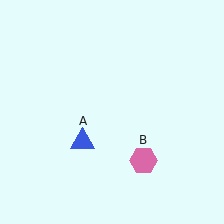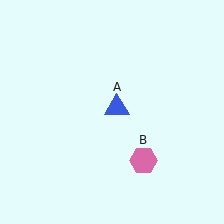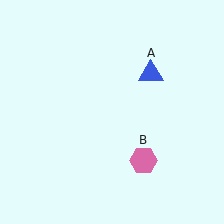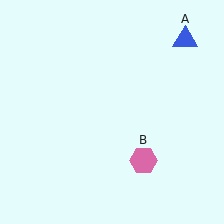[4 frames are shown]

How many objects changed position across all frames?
1 object changed position: blue triangle (object A).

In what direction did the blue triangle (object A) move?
The blue triangle (object A) moved up and to the right.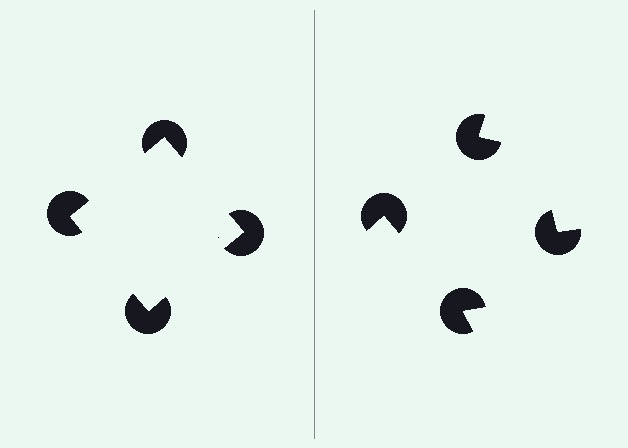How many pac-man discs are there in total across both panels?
8 — 4 on each side.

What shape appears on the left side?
An illusory square.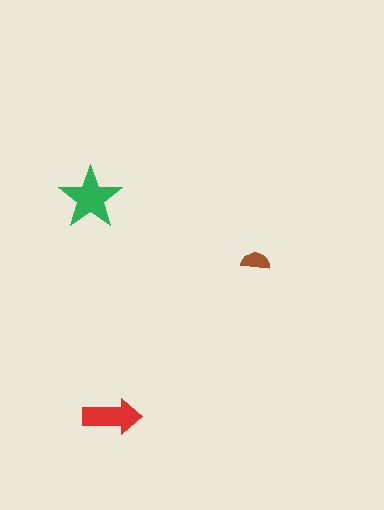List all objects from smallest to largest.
The brown semicircle, the red arrow, the green star.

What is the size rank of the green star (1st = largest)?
1st.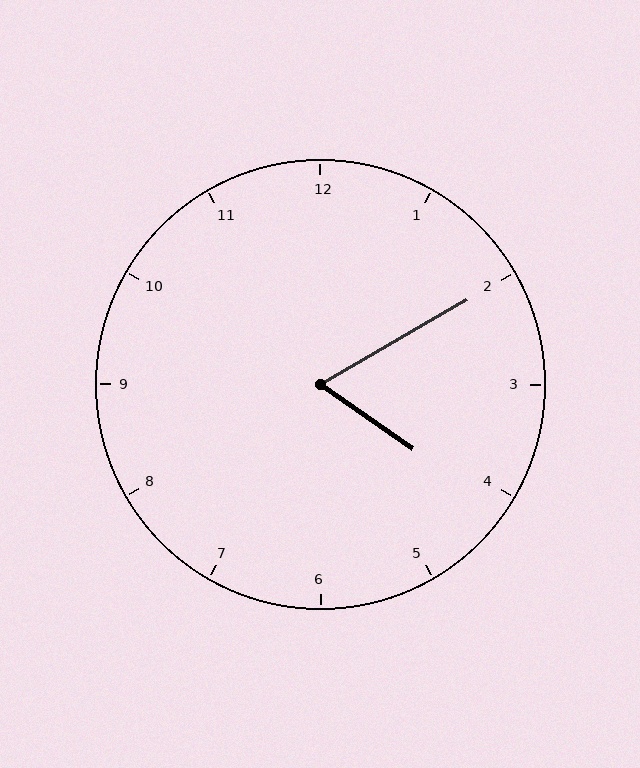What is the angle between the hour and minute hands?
Approximately 65 degrees.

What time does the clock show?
4:10.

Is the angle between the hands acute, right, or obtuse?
It is acute.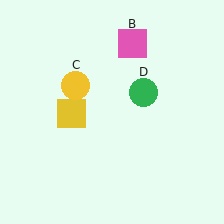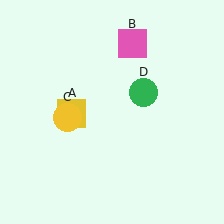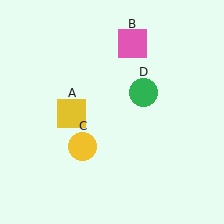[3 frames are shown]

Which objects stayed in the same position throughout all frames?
Yellow square (object A) and pink square (object B) and green circle (object D) remained stationary.